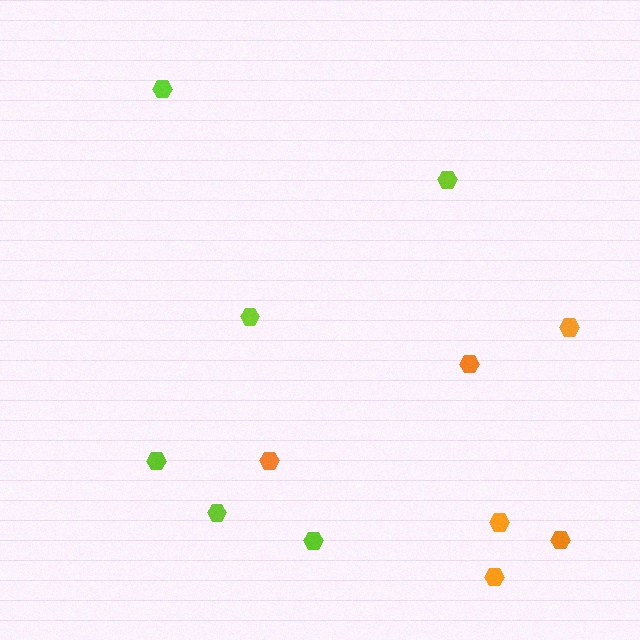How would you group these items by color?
There are 2 groups: one group of orange hexagons (6) and one group of lime hexagons (6).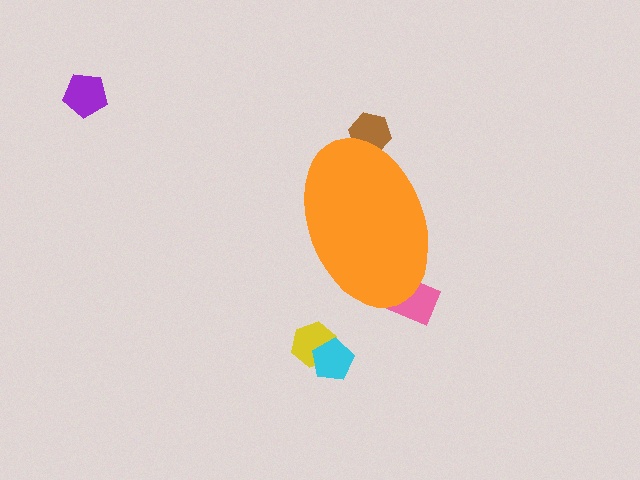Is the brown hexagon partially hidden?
Yes, the brown hexagon is partially hidden behind the orange ellipse.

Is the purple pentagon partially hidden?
No, the purple pentagon is fully visible.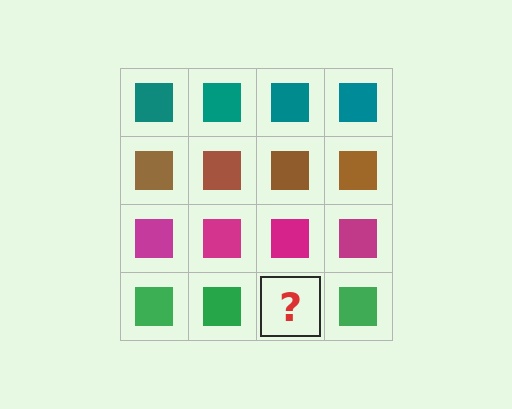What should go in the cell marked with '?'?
The missing cell should contain a green square.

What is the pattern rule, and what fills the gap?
The rule is that each row has a consistent color. The gap should be filled with a green square.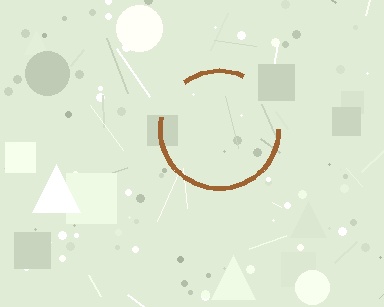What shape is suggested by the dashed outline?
The dashed outline suggests a circle.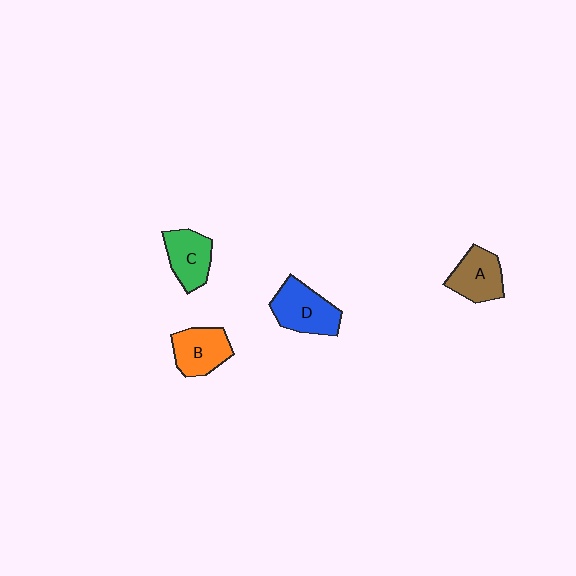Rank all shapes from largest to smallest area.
From largest to smallest: D (blue), B (orange), A (brown), C (green).